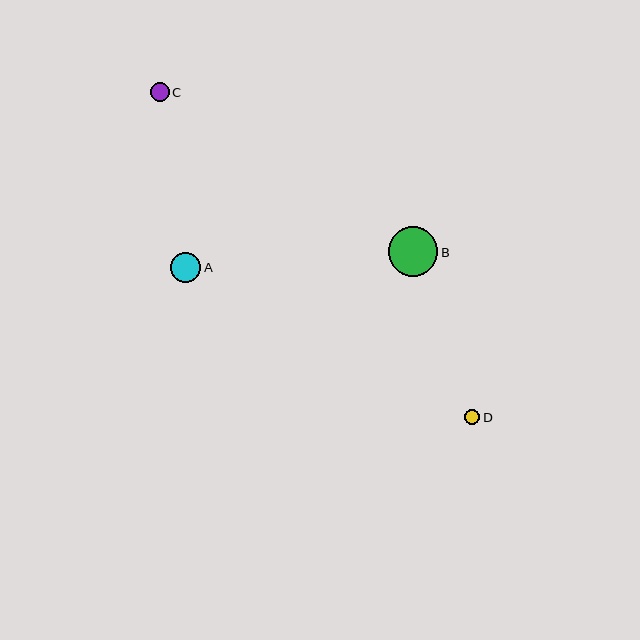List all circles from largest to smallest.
From largest to smallest: B, A, C, D.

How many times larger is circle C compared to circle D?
Circle C is approximately 1.3 times the size of circle D.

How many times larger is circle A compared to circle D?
Circle A is approximately 2.0 times the size of circle D.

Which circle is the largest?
Circle B is the largest with a size of approximately 50 pixels.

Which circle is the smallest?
Circle D is the smallest with a size of approximately 15 pixels.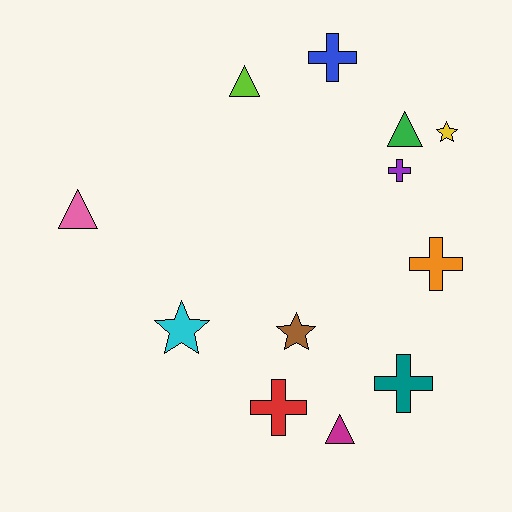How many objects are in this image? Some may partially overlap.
There are 12 objects.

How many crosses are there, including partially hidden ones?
There are 5 crosses.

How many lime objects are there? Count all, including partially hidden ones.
There is 1 lime object.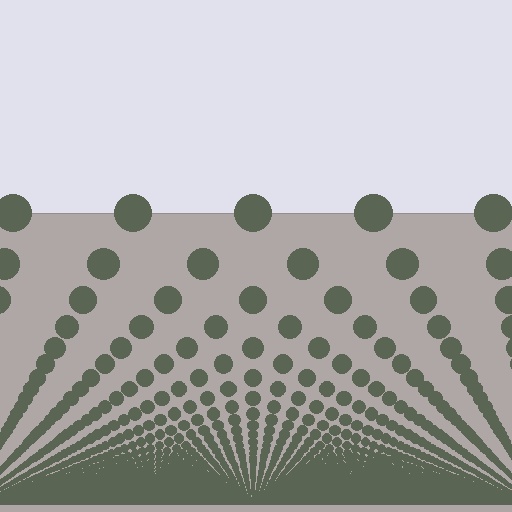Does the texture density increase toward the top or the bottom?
Density increases toward the bottom.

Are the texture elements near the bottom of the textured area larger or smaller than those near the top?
Smaller. The gradient is inverted — elements near the bottom are smaller and denser.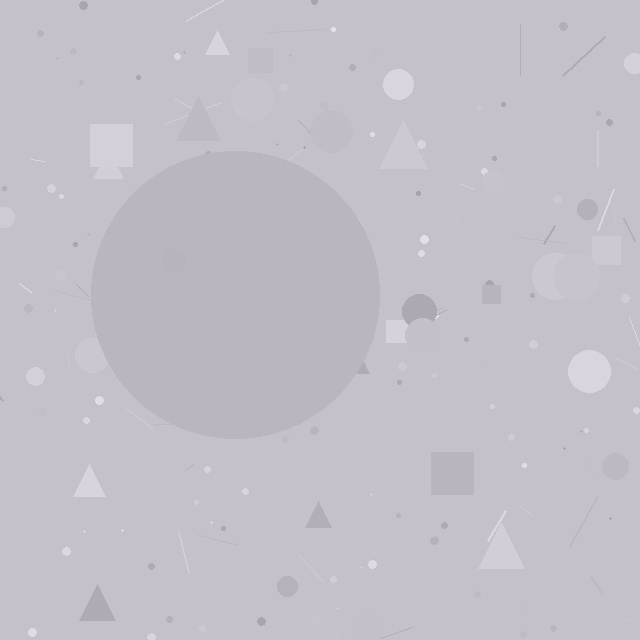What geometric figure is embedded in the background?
A circle is embedded in the background.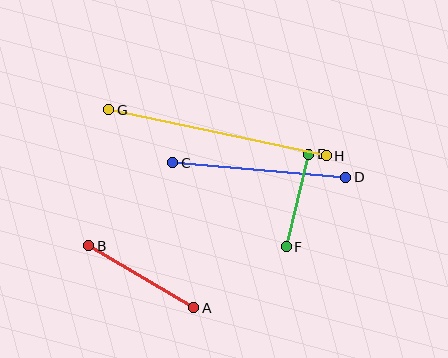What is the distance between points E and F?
The distance is approximately 96 pixels.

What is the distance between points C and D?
The distance is approximately 174 pixels.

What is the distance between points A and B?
The distance is approximately 122 pixels.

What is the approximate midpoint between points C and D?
The midpoint is at approximately (259, 170) pixels.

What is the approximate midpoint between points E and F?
The midpoint is at approximately (298, 200) pixels.